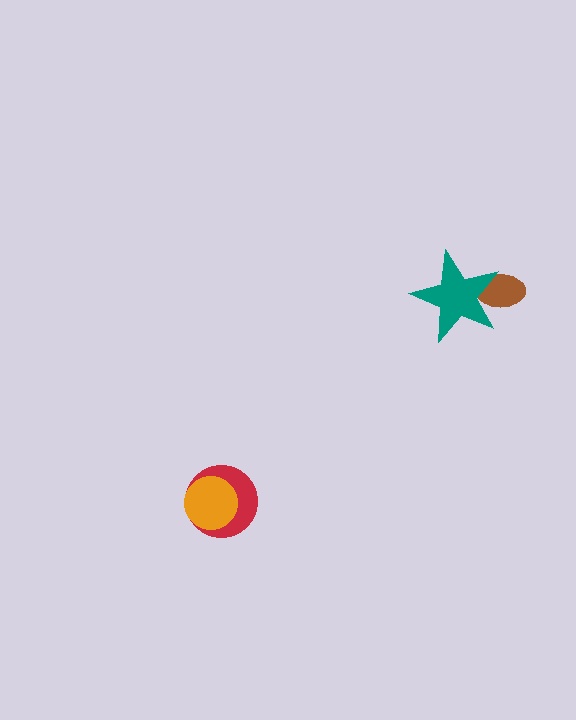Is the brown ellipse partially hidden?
Yes, it is partially covered by another shape.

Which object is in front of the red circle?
The orange circle is in front of the red circle.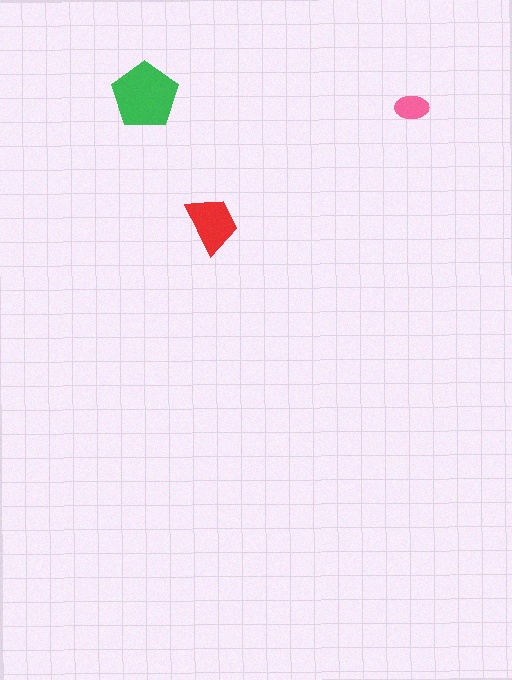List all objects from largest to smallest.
The green pentagon, the red trapezoid, the pink ellipse.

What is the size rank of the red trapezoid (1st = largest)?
2nd.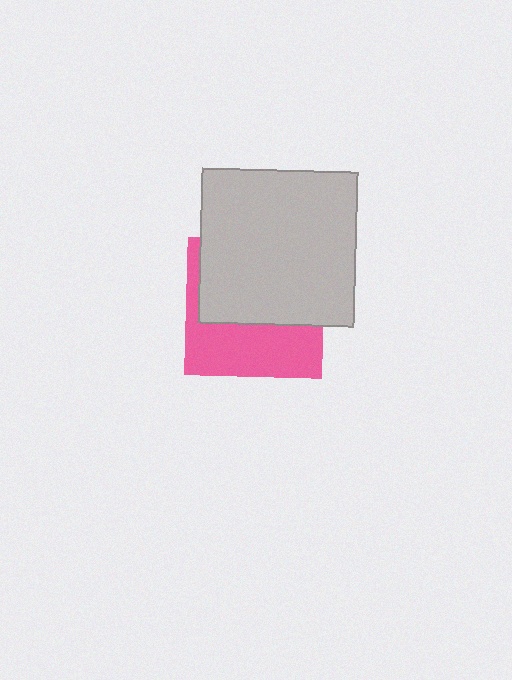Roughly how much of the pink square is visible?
A small part of it is visible (roughly 43%).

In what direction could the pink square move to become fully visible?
The pink square could move down. That would shift it out from behind the light gray square entirely.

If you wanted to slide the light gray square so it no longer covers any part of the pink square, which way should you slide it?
Slide it up — that is the most direct way to separate the two shapes.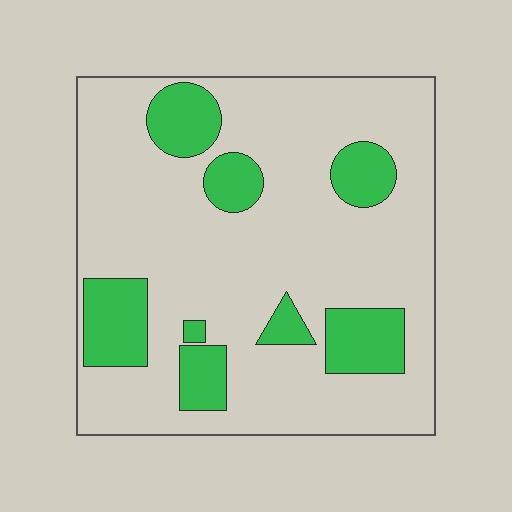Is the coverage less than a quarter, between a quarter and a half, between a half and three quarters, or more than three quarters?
Less than a quarter.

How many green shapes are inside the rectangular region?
8.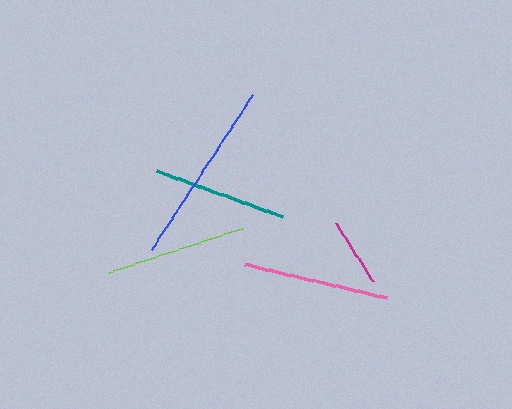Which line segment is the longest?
The blue line is the longest at approximately 185 pixels.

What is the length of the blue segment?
The blue segment is approximately 185 pixels long.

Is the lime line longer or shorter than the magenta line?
The lime line is longer than the magenta line.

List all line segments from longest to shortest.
From longest to shortest: blue, pink, lime, teal, magenta.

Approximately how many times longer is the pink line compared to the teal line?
The pink line is approximately 1.1 times the length of the teal line.